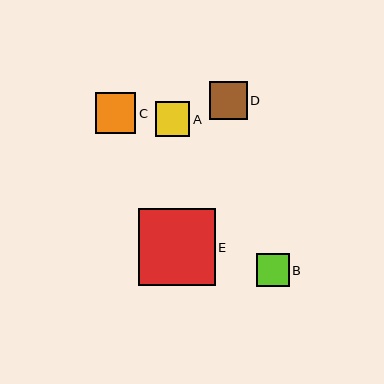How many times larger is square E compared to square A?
Square E is approximately 2.2 times the size of square A.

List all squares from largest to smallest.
From largest to smallest: E, C, D, A, B.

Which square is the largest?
Square E is the largest with a size of approximately 77 pixels.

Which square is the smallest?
Square B is the smallest with a size of approximately 33 pixels.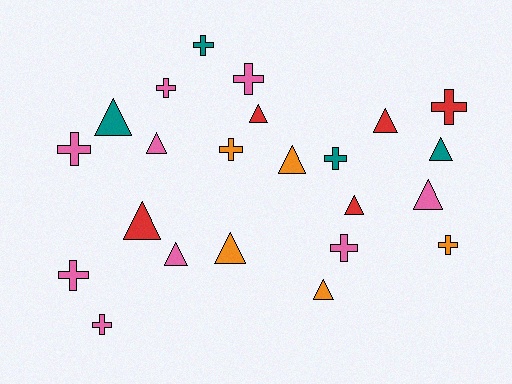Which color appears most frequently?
Pink, with 9 objects.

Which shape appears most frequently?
Triangle, with 12 objects.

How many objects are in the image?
There are 23 objects.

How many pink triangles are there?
There are 3 pink triangles.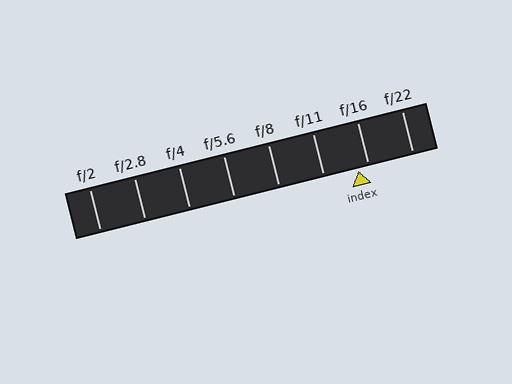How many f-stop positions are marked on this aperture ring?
There are 8 f-stop positions marked.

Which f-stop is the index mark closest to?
The index mark is closest to f/16.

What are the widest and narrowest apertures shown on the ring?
The widest aperture shown is f/2 and the narrowest is f/22.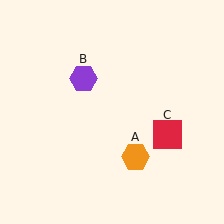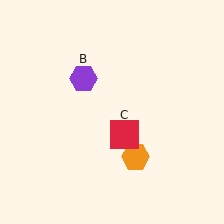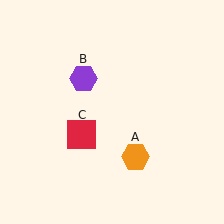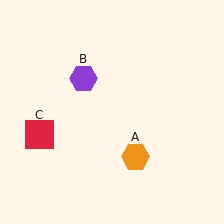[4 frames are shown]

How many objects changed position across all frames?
1 object changed position: red square (object C).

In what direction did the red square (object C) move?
The red square (object C) moved left.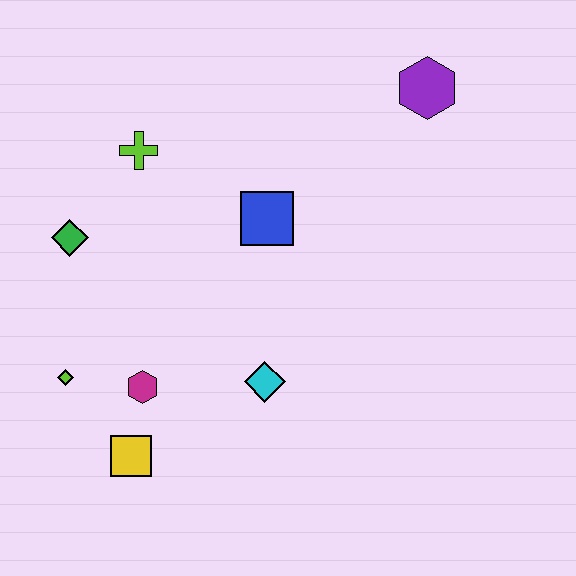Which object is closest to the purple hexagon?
The blue square is closest to the purple hexagon.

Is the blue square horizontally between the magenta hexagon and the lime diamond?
No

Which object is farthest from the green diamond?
The purple hexagon is farthest from the green diamond.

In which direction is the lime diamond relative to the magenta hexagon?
The lime diamond is to the left of the magenta hexagon.